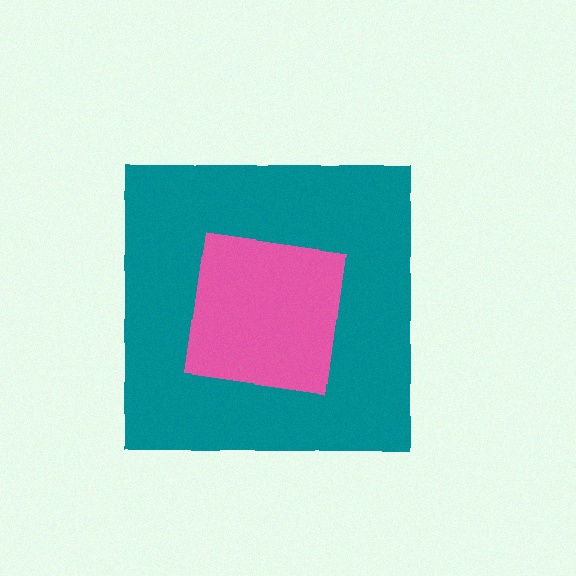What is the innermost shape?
The pink square.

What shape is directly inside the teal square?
The pink square.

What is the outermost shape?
The teal square.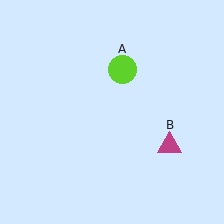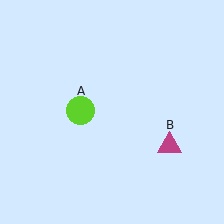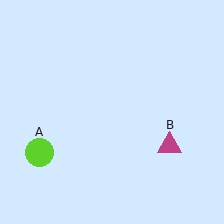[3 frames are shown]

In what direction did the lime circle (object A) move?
The lime circle (object A) moved down and to the left.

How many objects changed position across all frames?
1 object changed position: lime circle (object A).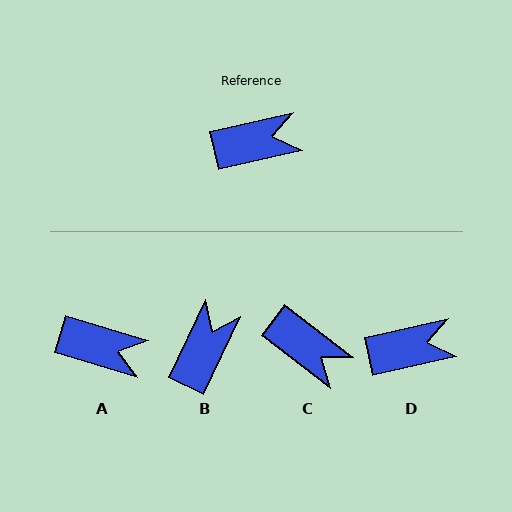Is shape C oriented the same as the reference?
No, it is off by about 50 degrees.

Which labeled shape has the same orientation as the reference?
D.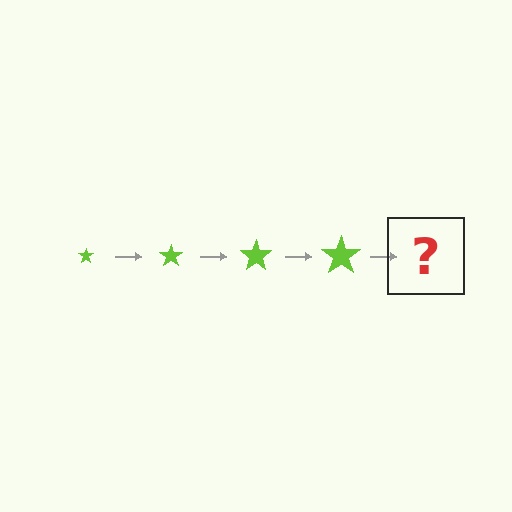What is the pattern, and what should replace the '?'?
The pattern is that the star gets progressively larger each step. The '?' should be a lime star, larger than the previous one.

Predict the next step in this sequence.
The next step is a lime star, larger than the previous one.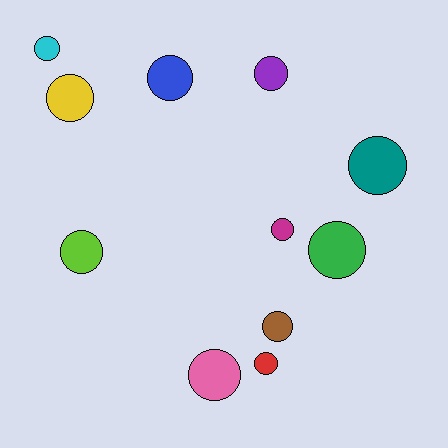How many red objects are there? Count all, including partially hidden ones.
There is 1 red object.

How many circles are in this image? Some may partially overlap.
There are 11 circles.